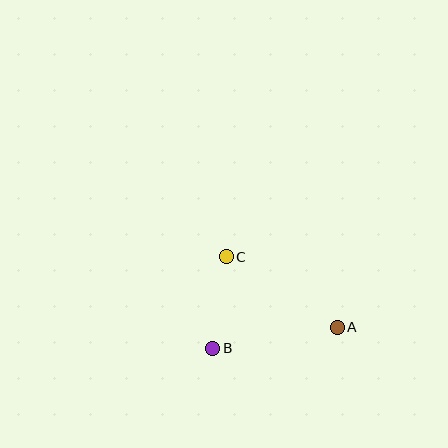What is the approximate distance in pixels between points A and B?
The distance between A and B is approximately 126 pixels.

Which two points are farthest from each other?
Points A and C are farthest from each other.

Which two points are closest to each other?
Points B and C are closest to each other.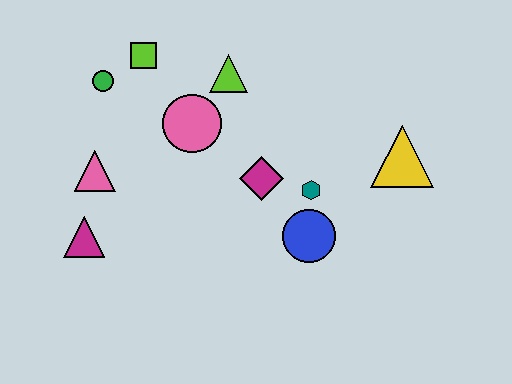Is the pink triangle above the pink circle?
No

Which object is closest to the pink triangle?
The magenta triangle is closest to the pink triangle.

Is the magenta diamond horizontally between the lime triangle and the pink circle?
No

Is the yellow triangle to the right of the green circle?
Yes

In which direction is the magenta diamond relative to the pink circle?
The magenta diamond is to the right of the pink circle.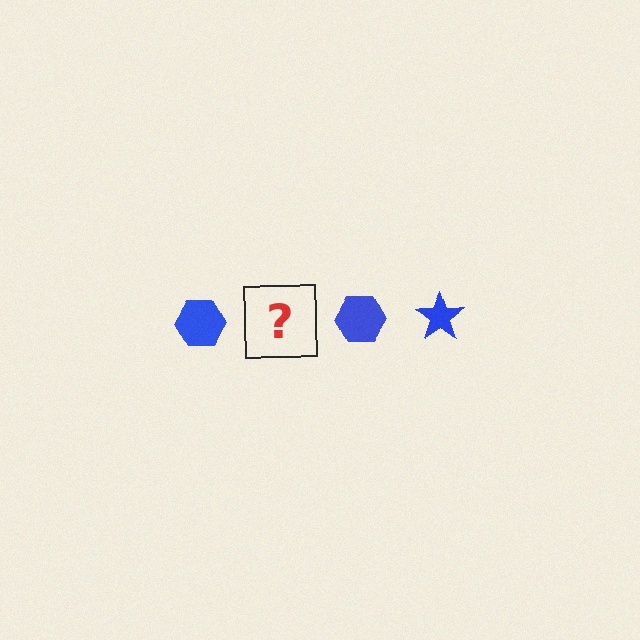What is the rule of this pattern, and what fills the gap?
The rule is that the pattern cycles through hexagon, star shapes in blue. The gap should be filled with a blue star.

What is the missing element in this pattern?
The missing element is a blue star.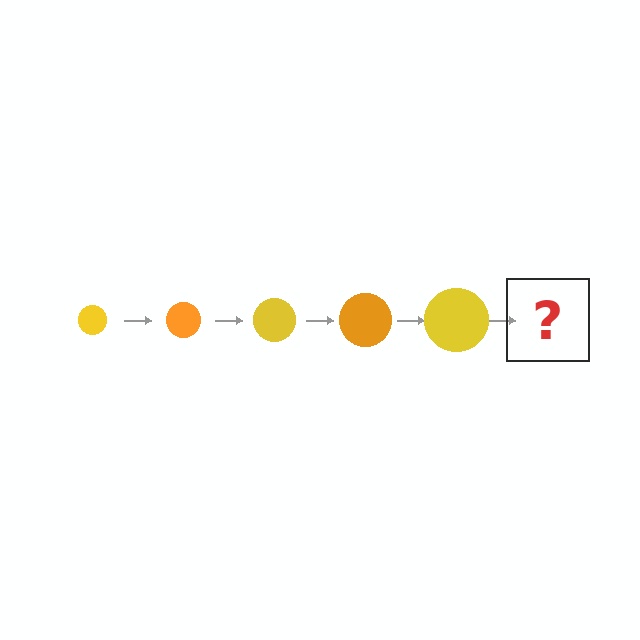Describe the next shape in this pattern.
It should be an orange circle, larger than the previous one.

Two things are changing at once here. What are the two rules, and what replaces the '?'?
The two rules are that the circle grows larger each step and the color cycles through yellow and orange. The '?' should be an orange circle, larger than the previous one.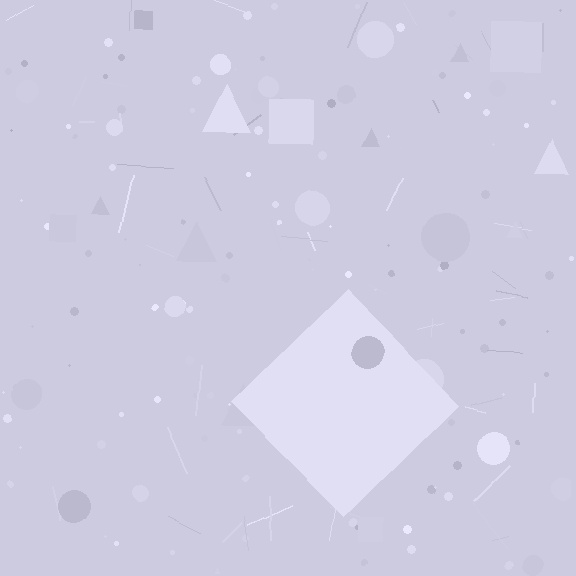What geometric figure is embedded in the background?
A diamond is embedded in the background.